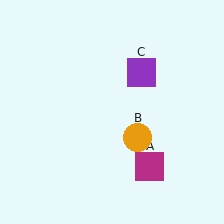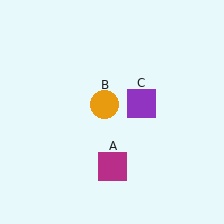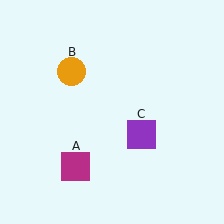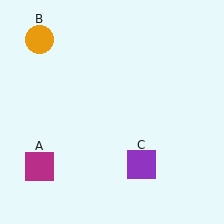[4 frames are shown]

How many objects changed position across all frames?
3 objects changed position: magenta square (object A), orange circle (object B), purple square (object C).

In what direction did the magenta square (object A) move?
The magenta square (object A) moved left.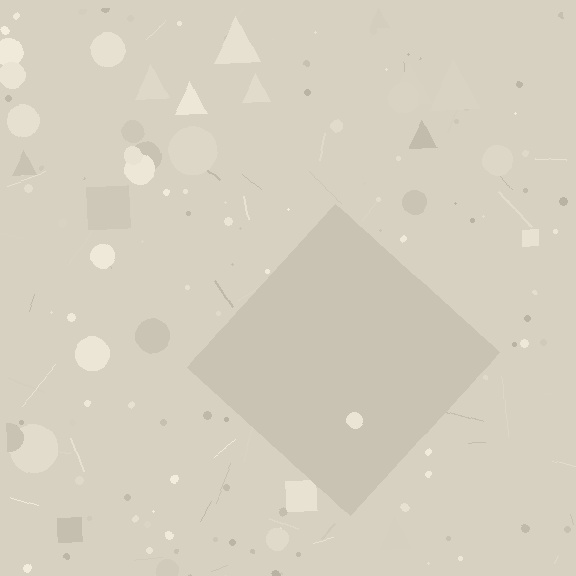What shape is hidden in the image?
A diamond is hidden in the image.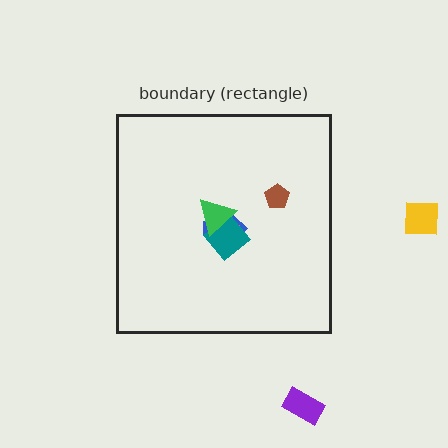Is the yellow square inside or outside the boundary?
Outside.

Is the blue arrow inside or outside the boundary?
Inside.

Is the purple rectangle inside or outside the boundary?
Outside.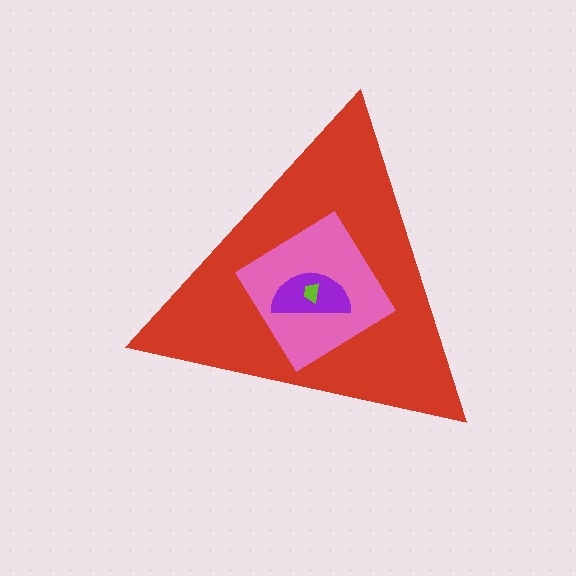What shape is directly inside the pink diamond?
The purple semicircle.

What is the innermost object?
The lime trapezoid.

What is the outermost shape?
The red triangle.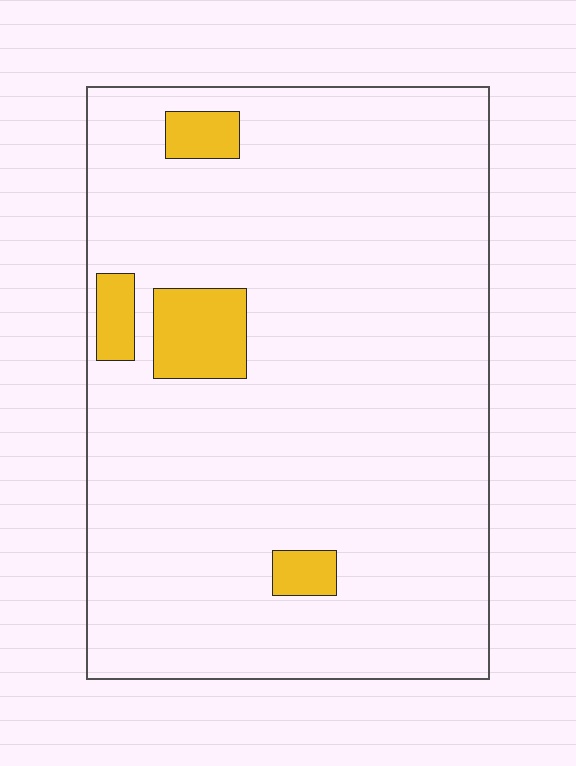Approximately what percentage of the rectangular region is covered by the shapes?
Approximately 10%.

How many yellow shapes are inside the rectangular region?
4.